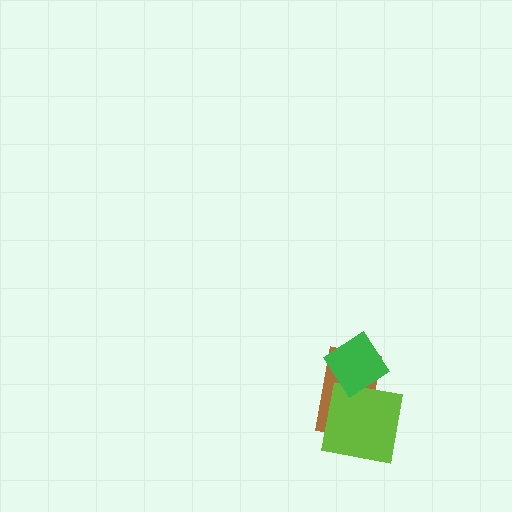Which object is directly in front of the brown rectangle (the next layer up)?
The lime square is directly in front of the brown rectangle.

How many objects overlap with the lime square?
2 objects overlap with the lime square.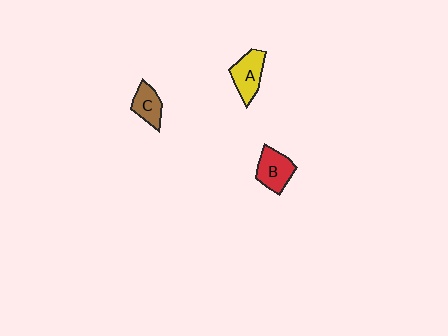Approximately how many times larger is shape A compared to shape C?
Approximately 1.3 times.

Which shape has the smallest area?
Shape C (brown).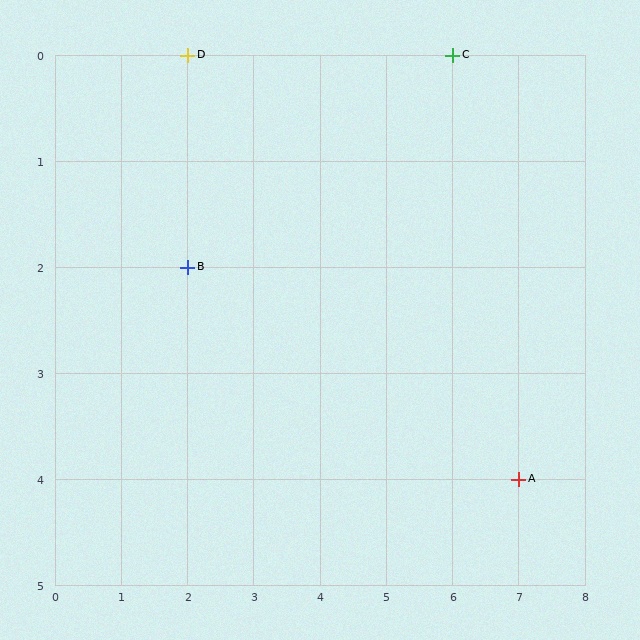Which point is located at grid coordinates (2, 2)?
Point B is at (2, 2).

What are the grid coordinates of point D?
Point D is at grid coordinates (2, 0).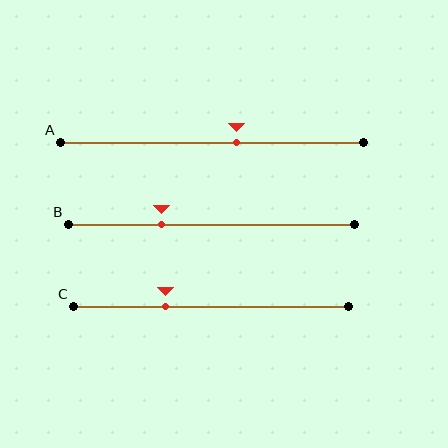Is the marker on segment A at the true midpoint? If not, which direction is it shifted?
No, the marker on segment A is shifted to the right by about 8% of the segment length.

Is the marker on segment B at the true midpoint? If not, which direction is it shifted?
No, the marker on segment B is shifted to the left by about 17% of the segment length.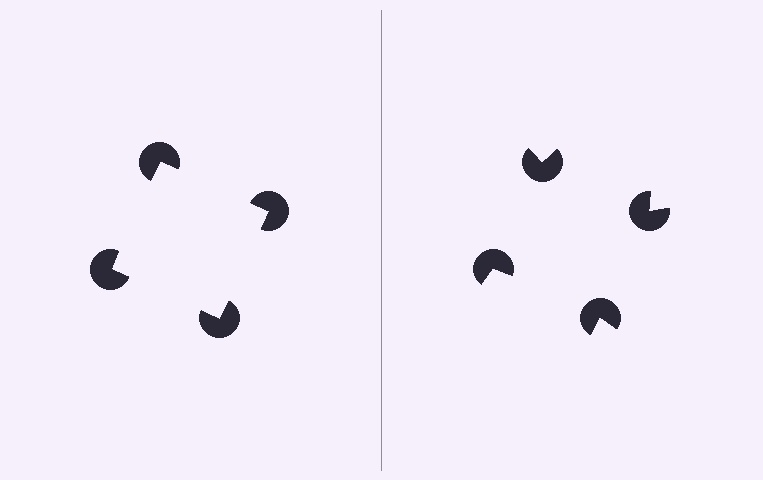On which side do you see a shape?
An illusory square appears on the left side. On the right side the wedge cuts are rotated, so no coherent shape forms.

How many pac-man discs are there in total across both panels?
8 — 4 on each side.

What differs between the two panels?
The pac-man discs are positioned identically on both sides; only the wedge orientations differ. On the left they align to a square; on the right they are misaligned.